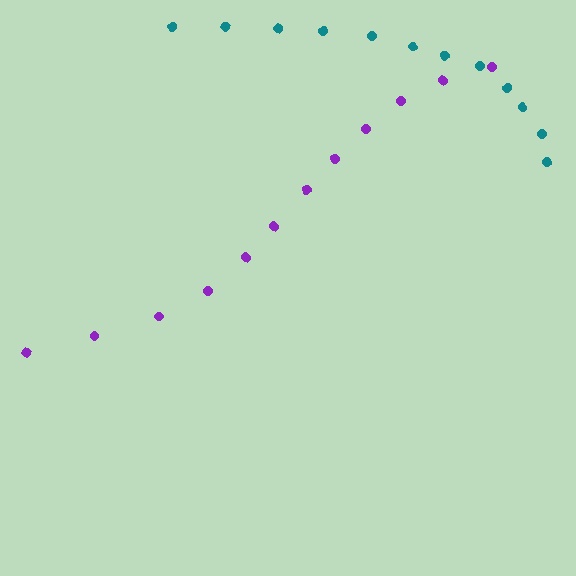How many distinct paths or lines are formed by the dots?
There are 2 distinct paths.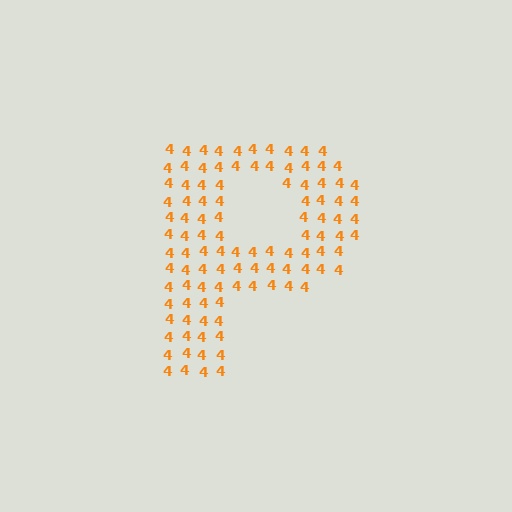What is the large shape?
The large shape is the letter P.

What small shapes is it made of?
It is made of small digit 4's.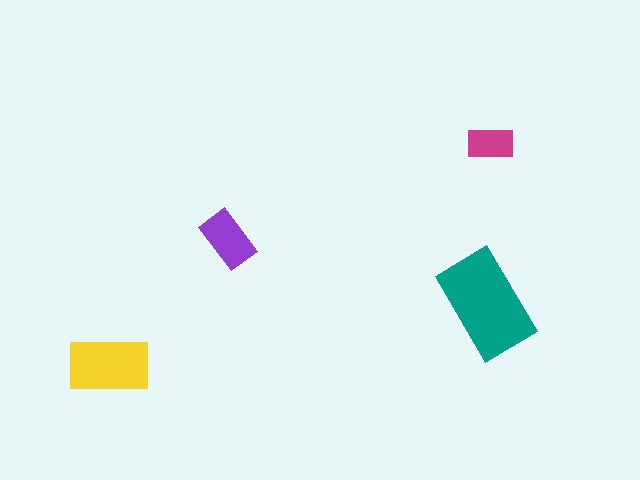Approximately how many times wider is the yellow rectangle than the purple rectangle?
About 1.5 times wider.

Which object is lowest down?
The yellow rectangle is bottommost.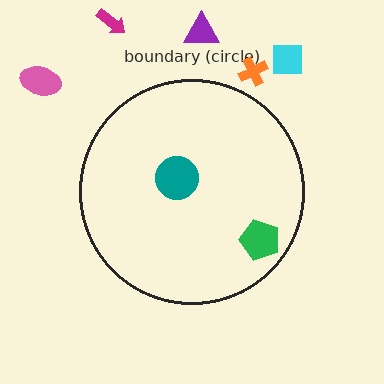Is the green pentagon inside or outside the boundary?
Inside.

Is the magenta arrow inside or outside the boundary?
Outside.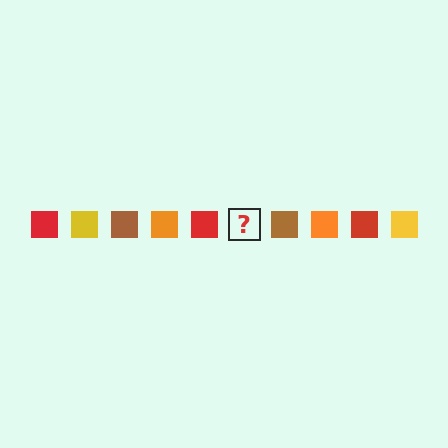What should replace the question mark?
The question mark should be replaced with a yellow square.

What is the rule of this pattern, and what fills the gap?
The rule is that the pattern cycles through red, yellow, brown, orange squares. The gap should be filled with a yellow square.